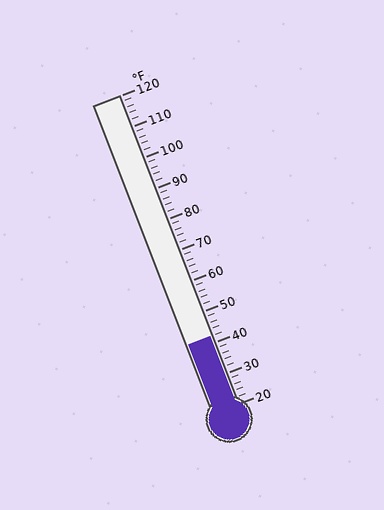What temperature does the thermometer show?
The thermometer shows approximately 42°F.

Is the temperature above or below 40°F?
The temperature is above 40°F.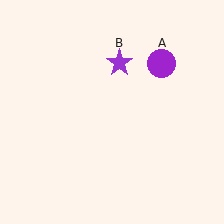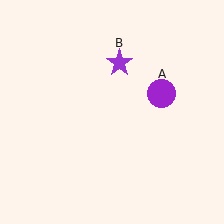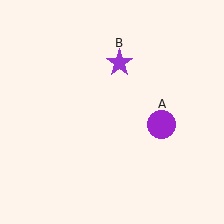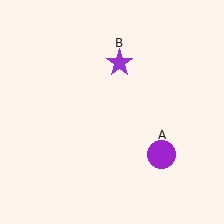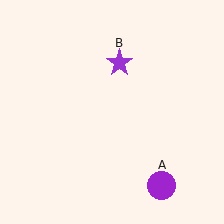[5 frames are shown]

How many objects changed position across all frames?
1 object changed position: purple circle (object A).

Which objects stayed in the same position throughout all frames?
Purple star (object B) remained stationary.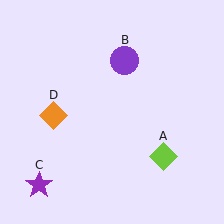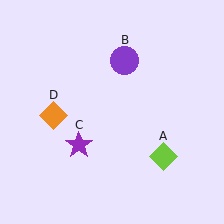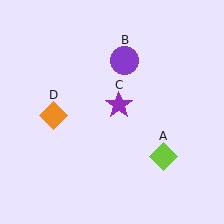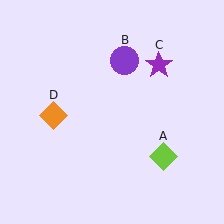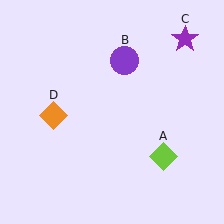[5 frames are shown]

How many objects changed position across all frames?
1 object changed position: purple star (object C).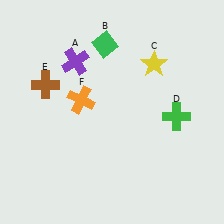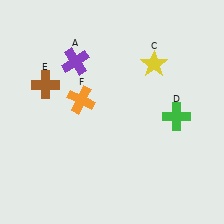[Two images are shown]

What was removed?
The green diamond (B) was removed in Image 2.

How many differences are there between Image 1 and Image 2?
There is 1 difference between the two images.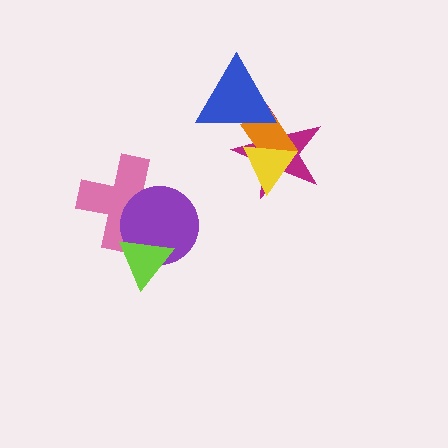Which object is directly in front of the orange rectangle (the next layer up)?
The yellow triangle is directly in front of the orange rectangle.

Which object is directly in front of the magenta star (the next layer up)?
The orange rectangle is directly in front of the magenta star.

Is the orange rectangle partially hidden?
Yes, it is partially covered by another shape.